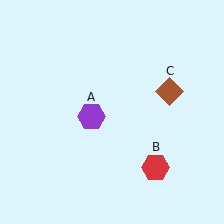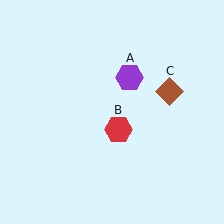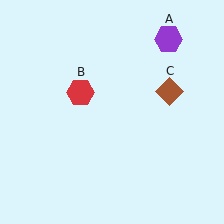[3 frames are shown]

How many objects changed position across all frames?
2 objects changed position: purple hexagon (object A), red hexagon (object B).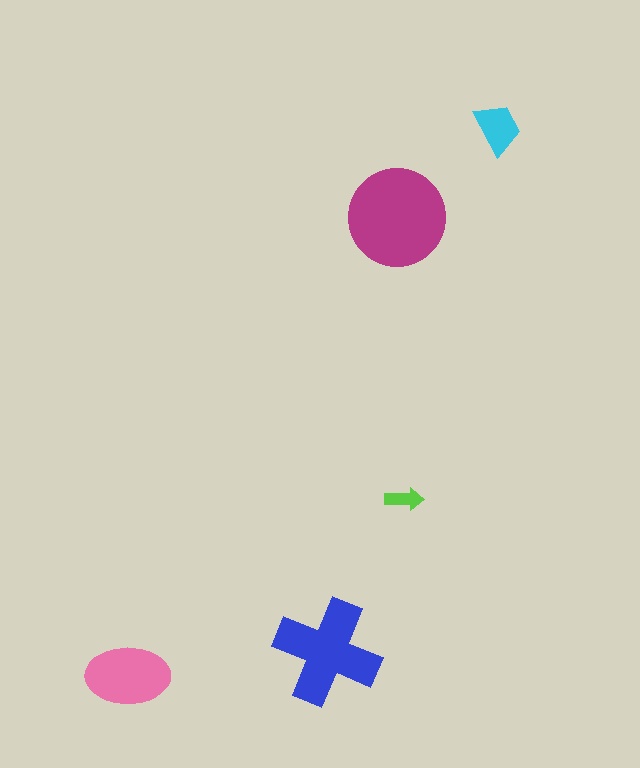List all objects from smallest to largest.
The lime arrow, the cyan trapezoid, the pink ellipse, the blue cross, the magenta circle.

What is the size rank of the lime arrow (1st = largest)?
5th.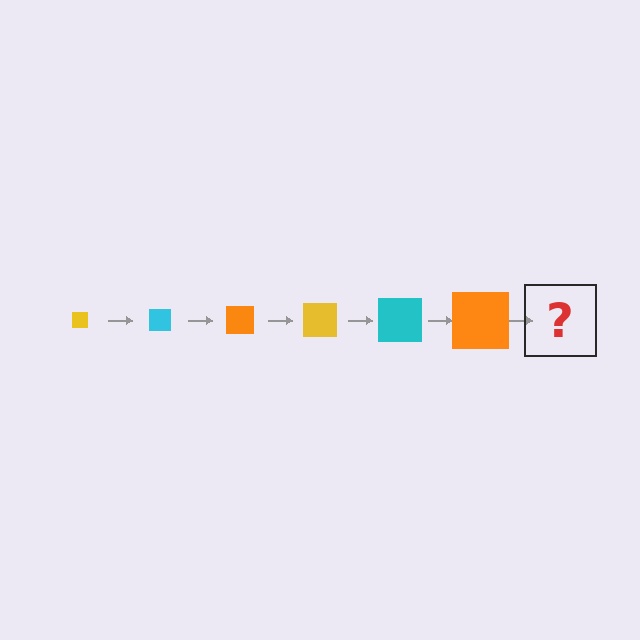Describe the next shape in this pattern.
It should be a yellow square, larger than the previous one.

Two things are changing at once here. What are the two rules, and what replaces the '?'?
The two rules are that the square grows larger each step and the color cycles through yellow, cyan, and orange. The '?' should be a yellow square, larger than the previous one.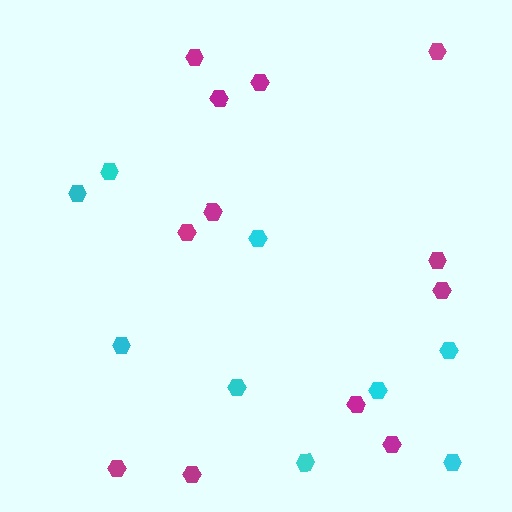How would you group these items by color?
There are 2 groups: one group of magenta hexagons (12) and one group of cyan hexagons (9).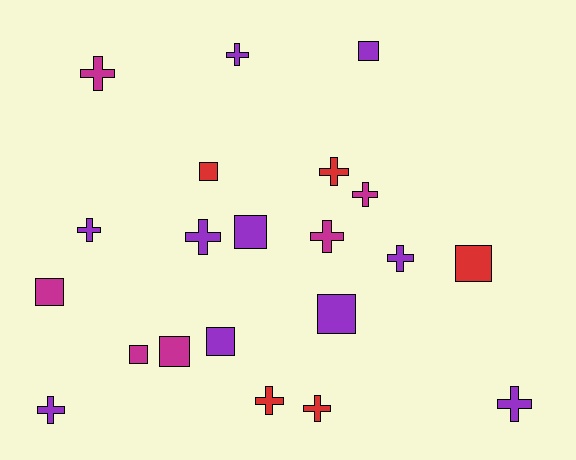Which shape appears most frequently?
Cross, with 12 objects.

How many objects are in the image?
There are 21 objects.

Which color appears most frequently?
Purple, with 10 objects.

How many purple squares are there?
There are 4 purple squares.